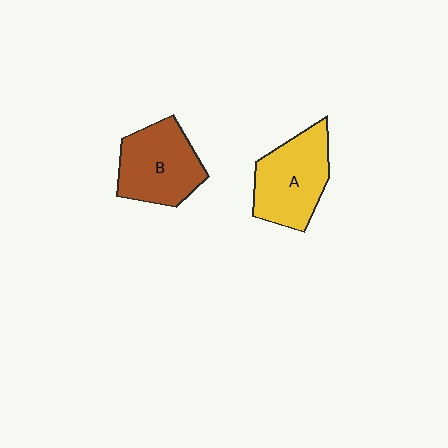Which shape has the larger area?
Shape A (yellow).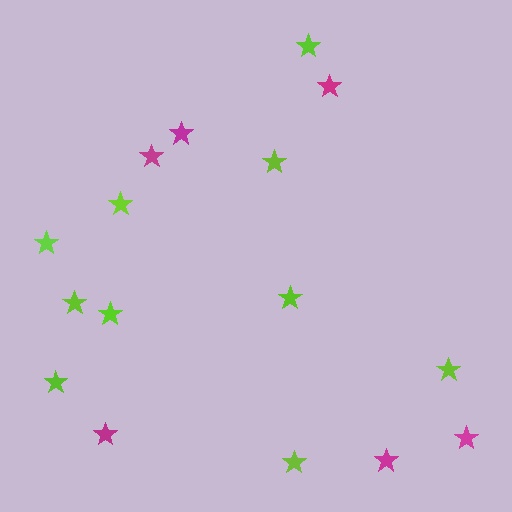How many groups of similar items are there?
There are 2 groups: one group of magenta stars (6) and one group of lime stars (10).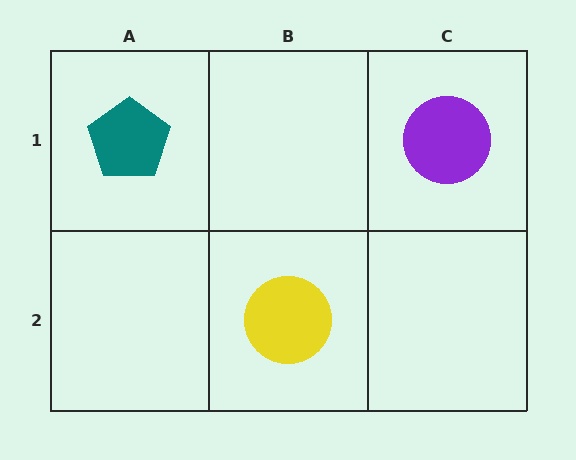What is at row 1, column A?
A teal pentagon.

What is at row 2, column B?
A yellow circle.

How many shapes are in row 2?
1 shape.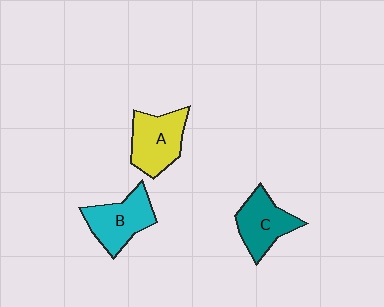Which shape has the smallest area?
Shape C (teal).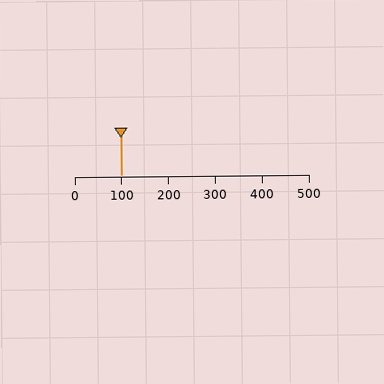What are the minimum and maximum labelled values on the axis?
The axis runs from 0 to 500.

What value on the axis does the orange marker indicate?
The marker indicates approximately 100.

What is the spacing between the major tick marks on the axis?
The major ticks are spaced 100 apart.